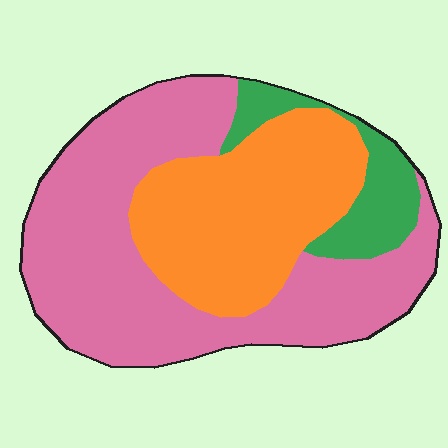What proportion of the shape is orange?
Orange covers 34% of the shape.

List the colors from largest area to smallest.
From largest to smallest: pink, orange, green.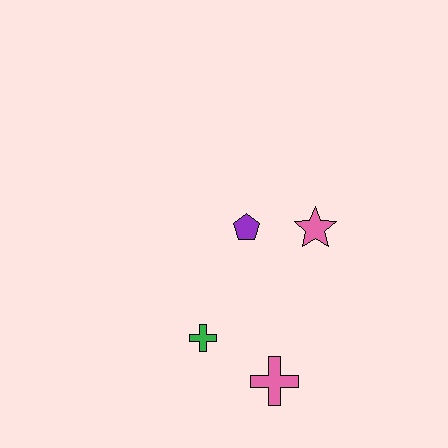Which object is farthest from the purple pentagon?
The pink cross is farthest from the purple pentagon.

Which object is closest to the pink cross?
The green cross is closest to the pink cross.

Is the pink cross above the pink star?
No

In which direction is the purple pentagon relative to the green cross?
The purple pentagon is above the green cross.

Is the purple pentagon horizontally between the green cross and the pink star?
Yes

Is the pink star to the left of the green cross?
No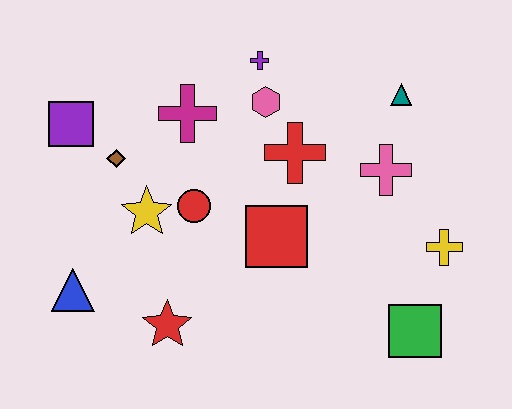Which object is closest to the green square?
The yellow cross is closest to the green square.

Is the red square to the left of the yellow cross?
Yes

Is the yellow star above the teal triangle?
No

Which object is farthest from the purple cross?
The green square is farthest from the purple cross.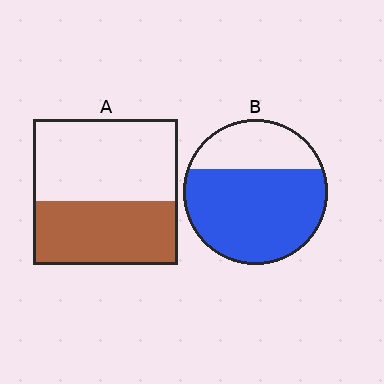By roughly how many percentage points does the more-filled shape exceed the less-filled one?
By roughly 25 percentage points (B over A).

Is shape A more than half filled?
No.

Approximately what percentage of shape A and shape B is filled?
A is approximately 45% and B is approximately 70%.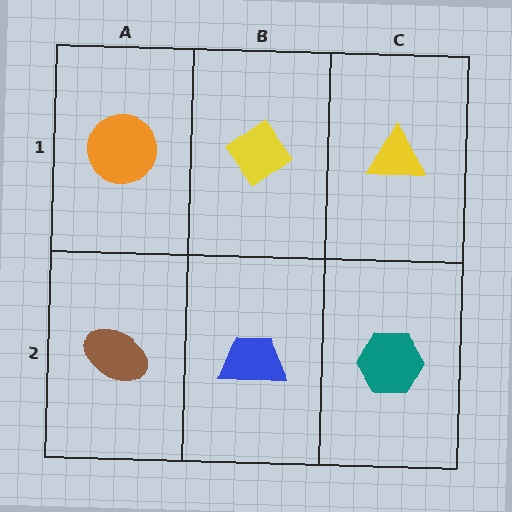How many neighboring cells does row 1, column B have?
3.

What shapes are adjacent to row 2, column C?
A yellow triangle (row 1, column C), a blue trapezoid (row 2, column B).